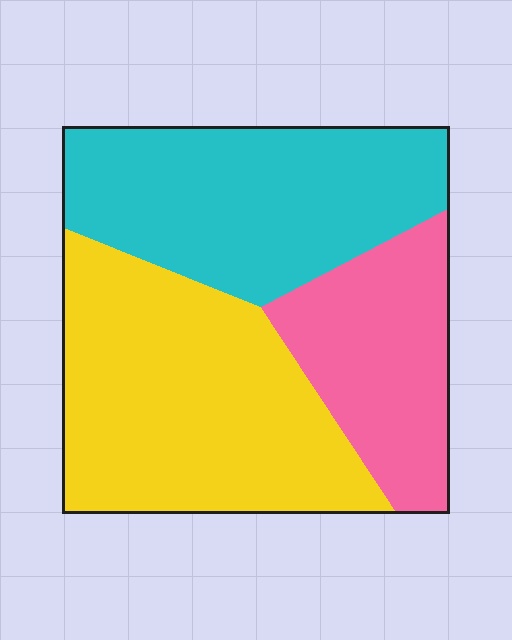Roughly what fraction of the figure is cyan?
Cyan covers roughly 35% of the figure.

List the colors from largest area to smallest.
From largest to smallest: yellow, cyan, pink.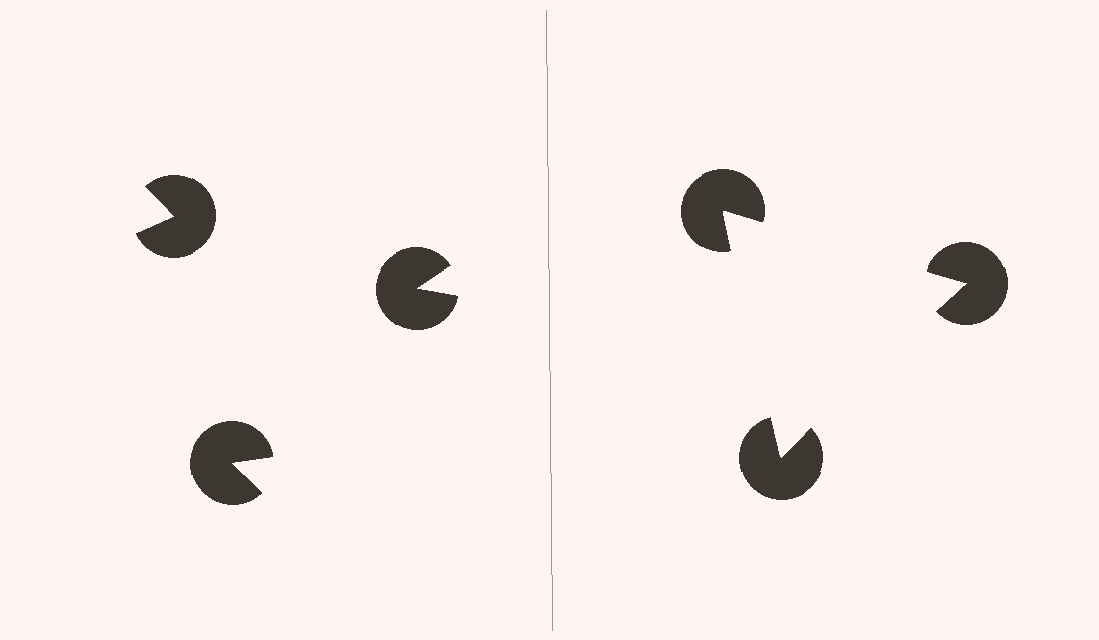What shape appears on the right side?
An illusory triangle.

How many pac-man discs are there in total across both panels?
6 — 3 on each side.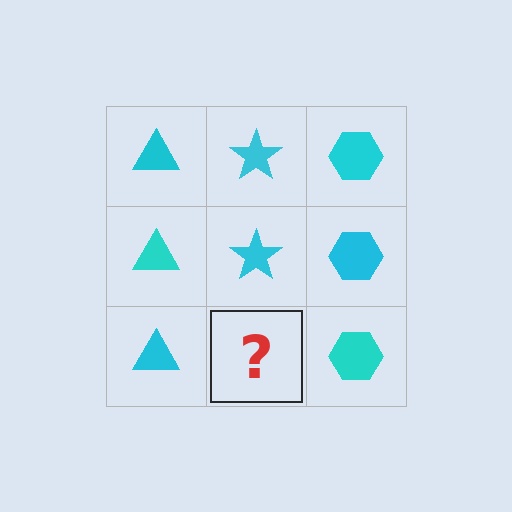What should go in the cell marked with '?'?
The missing cell should contain a cyan star.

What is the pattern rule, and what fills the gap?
The rule is that each column has a consistent shape. The gap should be filled with a cyan star.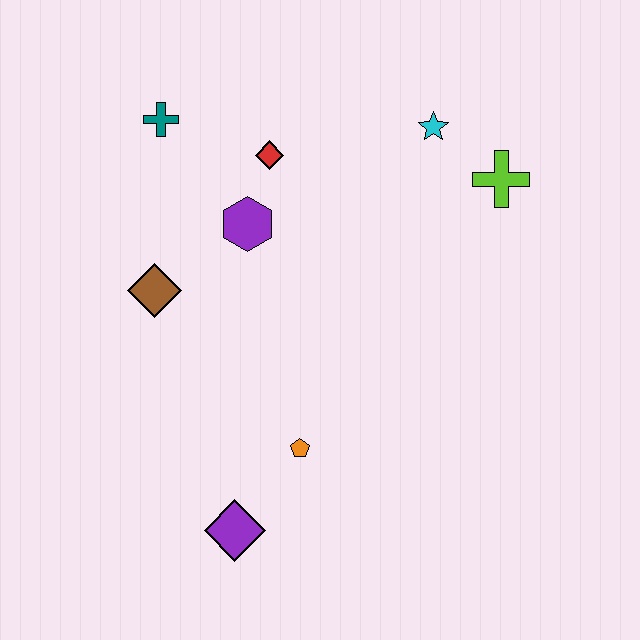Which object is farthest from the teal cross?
The purple diamond is farthest from the teal cross.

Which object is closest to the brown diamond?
The purple hexagon is closest to the brown diamond.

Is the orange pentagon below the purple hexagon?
Yes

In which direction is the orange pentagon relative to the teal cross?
The orange pentagon is below the teal cross.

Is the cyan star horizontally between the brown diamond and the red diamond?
No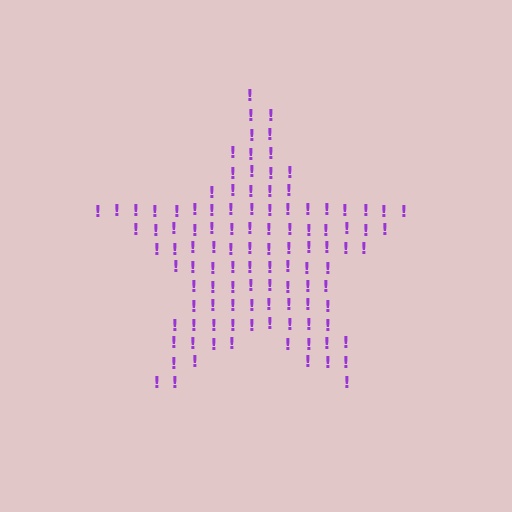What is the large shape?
The large shape is a star.